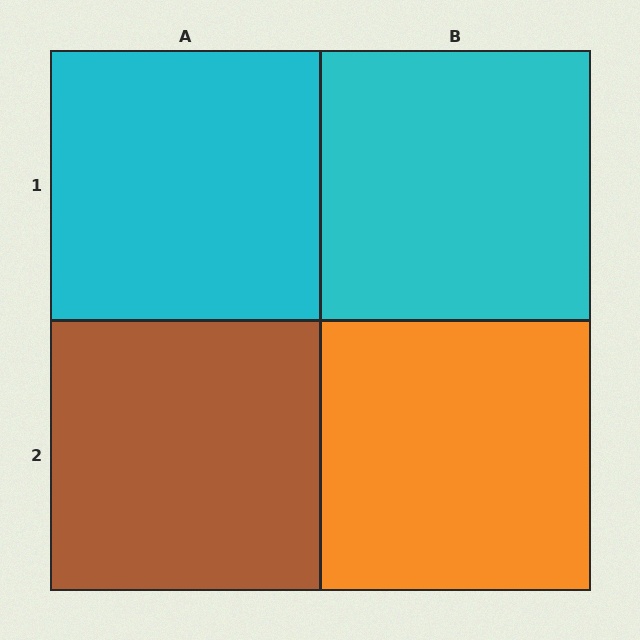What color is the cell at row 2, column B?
Orange.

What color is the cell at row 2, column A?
Brown.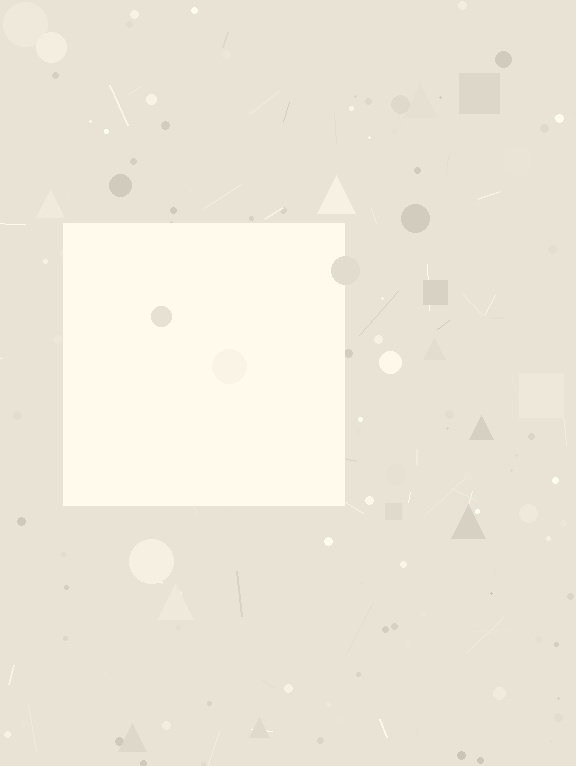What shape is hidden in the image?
A square is hidden in the image.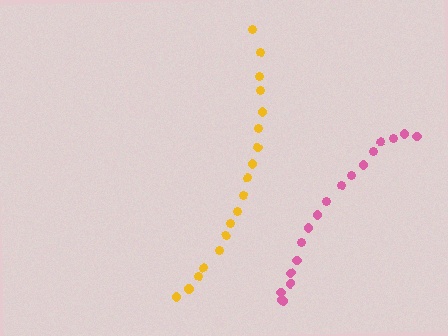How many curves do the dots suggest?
There are 2 distinct paths.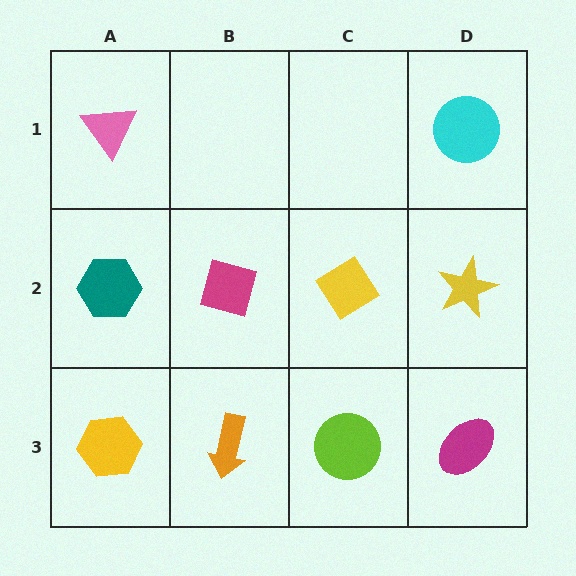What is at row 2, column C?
A yellow diamond.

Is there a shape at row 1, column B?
No, that cell is empty.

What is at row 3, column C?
A lime circle.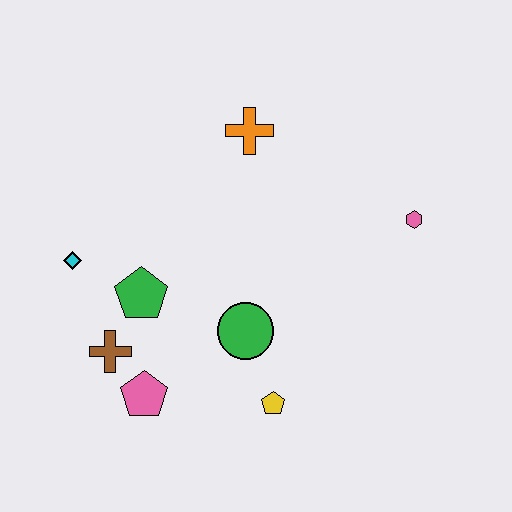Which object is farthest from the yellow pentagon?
The orange cross is farthest from the yellow pentagon.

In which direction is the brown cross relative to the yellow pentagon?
The brown cross is to the left of the yellow pentagon.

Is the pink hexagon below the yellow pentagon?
No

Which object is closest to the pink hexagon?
The orange cross is closest to the pink hexagon.